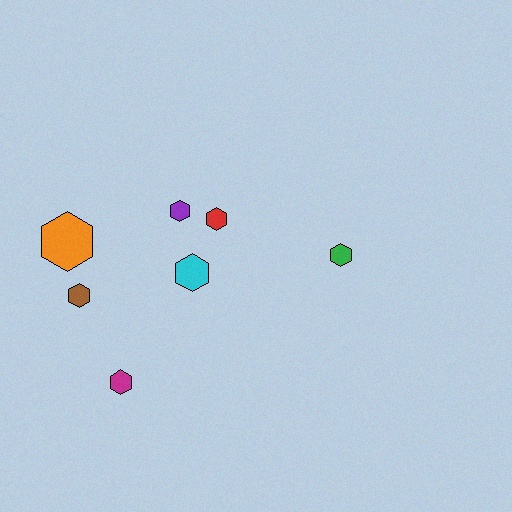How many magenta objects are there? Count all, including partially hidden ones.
There is 1 magenta object.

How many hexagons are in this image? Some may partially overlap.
There are 7 hexagons.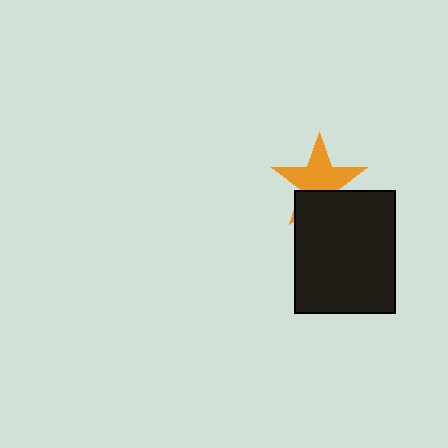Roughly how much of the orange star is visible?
About half of it is visible (roughly 64%).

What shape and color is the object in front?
The object in front is a black rectangle.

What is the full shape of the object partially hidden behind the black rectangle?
The partially hidden object is an orange star.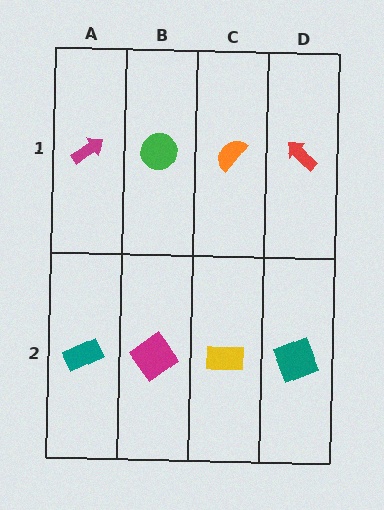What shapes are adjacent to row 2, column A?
A magenta arrow (row 1, column A), a magenta diamond (row 2, column B).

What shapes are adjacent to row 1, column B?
A magenta diamond (row 2, column B), a magenta arrow (row 1, column A), an orange semicircle (row 1, column C).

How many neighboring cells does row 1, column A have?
2.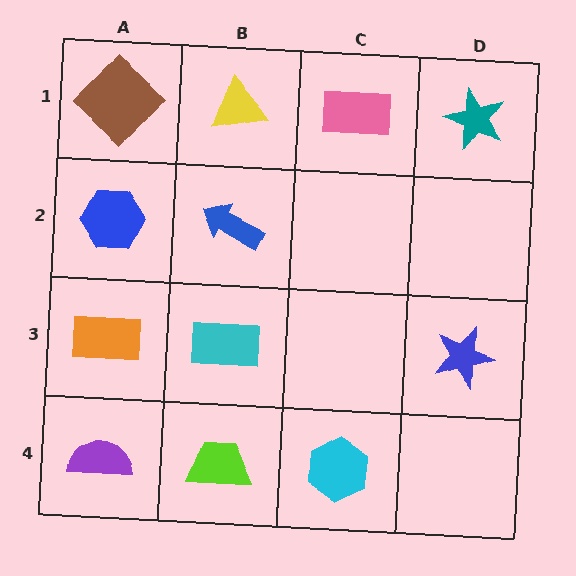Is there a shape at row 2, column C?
No, that cell is empty.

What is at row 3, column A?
An orange rectangle.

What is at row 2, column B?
A blue arrow.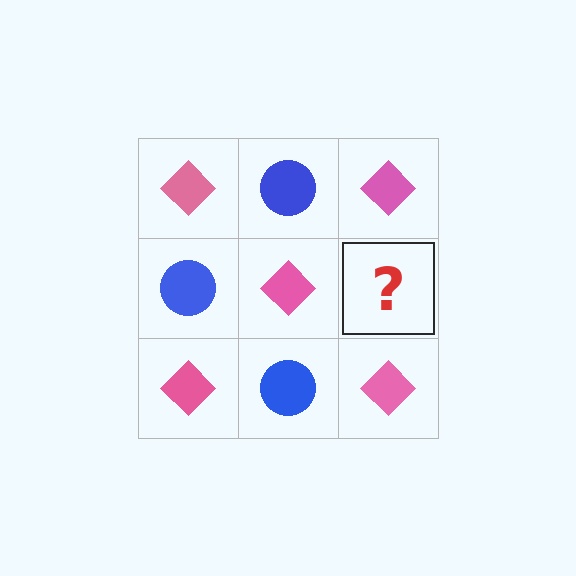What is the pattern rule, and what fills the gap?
The rule is that it alternates pink diamond and blue circle in a checkerboard pattern. The gap should be filled with a blue circle.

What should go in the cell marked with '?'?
The missing cell should contain a blue circle.